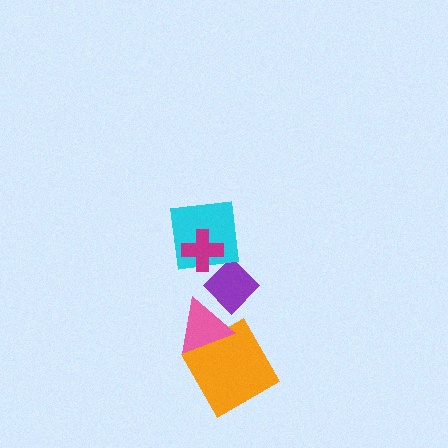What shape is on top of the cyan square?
The magenta cross is on top of the cyan square.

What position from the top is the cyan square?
The cyan square is 2nd from the top.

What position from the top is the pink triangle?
The pink triangle is 4th from the top.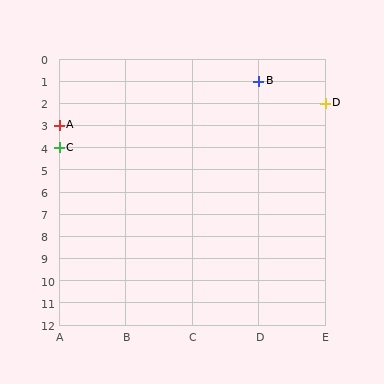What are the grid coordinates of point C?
Point C is at grid coordinates (A, 4).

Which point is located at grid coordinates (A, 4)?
Point C is at (A, 4).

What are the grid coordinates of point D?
Point D is at grid coordinates (E, 2).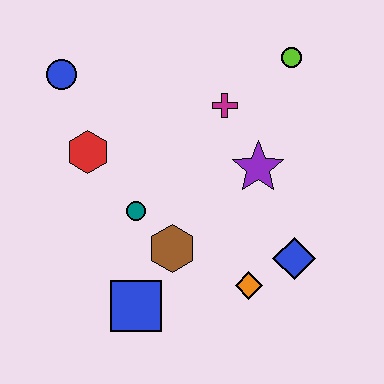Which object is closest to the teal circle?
The brown hexagon is closest to the teal circle.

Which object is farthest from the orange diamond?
The blue circle is farthest from the orange diamond.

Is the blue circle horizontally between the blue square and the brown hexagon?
No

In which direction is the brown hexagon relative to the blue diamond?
The brown hexagon is to the left of the blue diamond.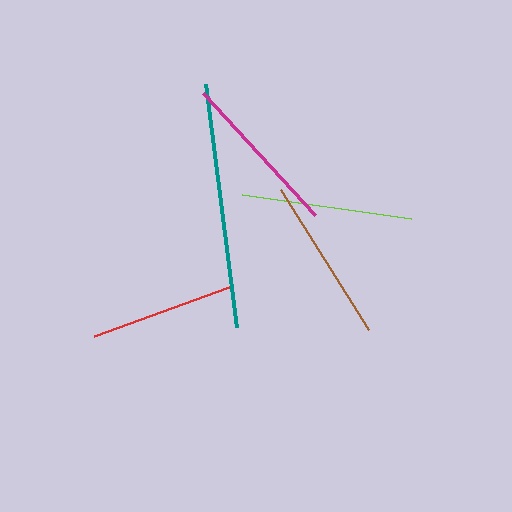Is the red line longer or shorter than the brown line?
The brown line is longer than the red line.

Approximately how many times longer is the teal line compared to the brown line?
The teal line is approximately 1.5 times the length of the brown line.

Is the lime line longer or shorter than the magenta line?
The lime line is longer than the magenta line.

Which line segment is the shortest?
The red line is the shortest at approximately 144 pixels.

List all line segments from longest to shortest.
From longest to shortest: teal, lime, brown, magenta, red.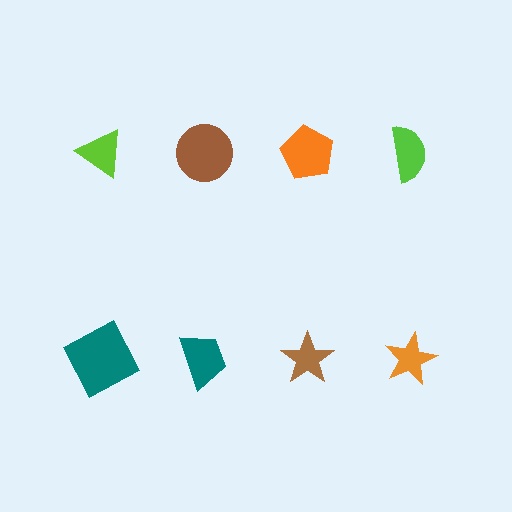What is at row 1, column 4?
A lime semicircle.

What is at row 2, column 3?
A brown star.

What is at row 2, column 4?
An orange star.